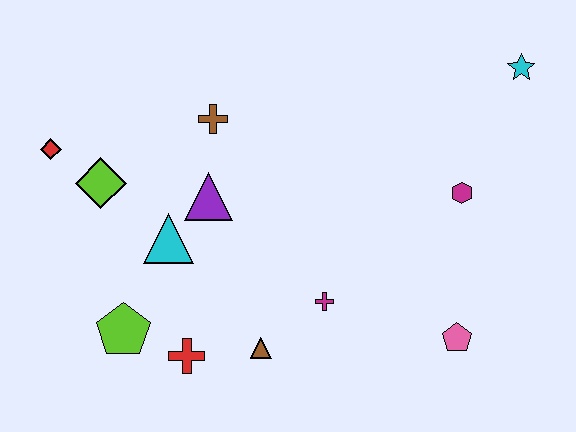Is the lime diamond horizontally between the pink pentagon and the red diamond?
Yes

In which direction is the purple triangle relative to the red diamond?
The purple triangle is to the right of the red diamond.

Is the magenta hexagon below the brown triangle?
No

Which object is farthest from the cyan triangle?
The cyan star is farthest from the cyan triangle.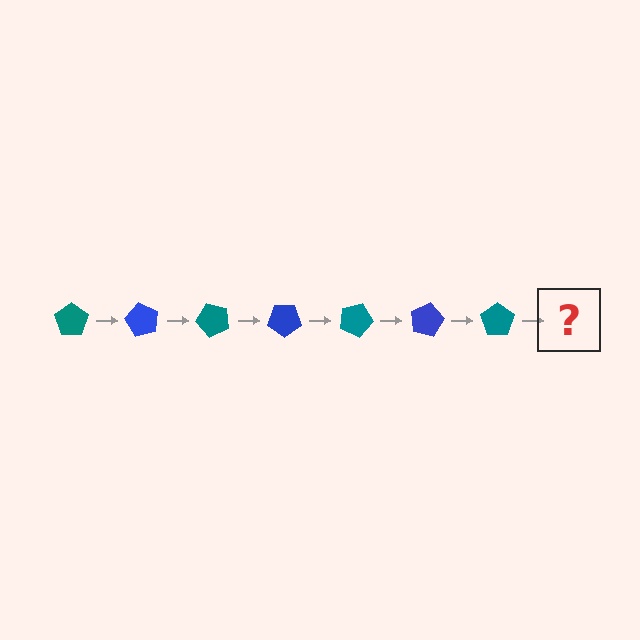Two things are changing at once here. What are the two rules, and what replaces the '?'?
The two rules are that it rotates 60 degrees each step and the color cycles through teal and blue. The '?' should be a blue pentagon, rotated 420 degrees from the start.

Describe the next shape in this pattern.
It should be a blue pentagon, rotated 420 degrees from the start.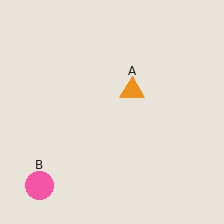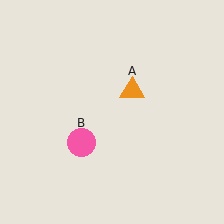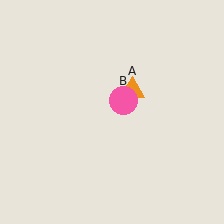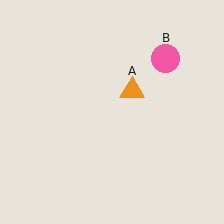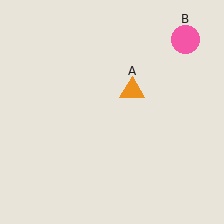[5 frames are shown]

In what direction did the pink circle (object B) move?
The pink circle (object B) moved up and to the right.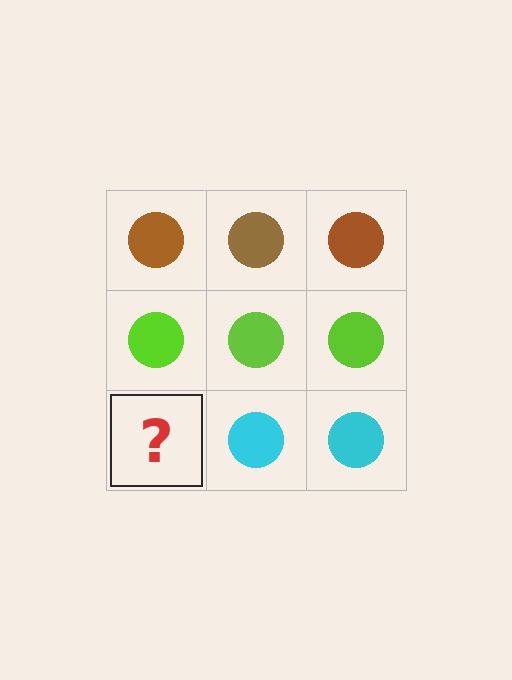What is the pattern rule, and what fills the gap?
The rule is that each row has a consistent color. The gap should be filled with a cyan circle.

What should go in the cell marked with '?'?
The missing cell should contain a cyan circle.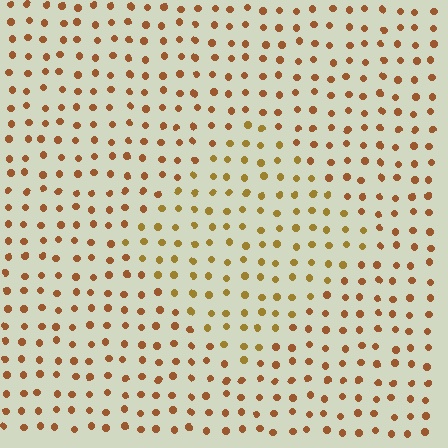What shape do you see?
I see a diamond.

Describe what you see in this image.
The image is filled with small brown elements in a uniform arrangement. A diamond-shaped region is visible where the elements are tinted to a slightly different hue, forming a subtle color boundary.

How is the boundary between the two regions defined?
The boundary is defined purely by a slight shift in hue (about 22 degrees). Spacing, size, and orientation are identical on both sides.